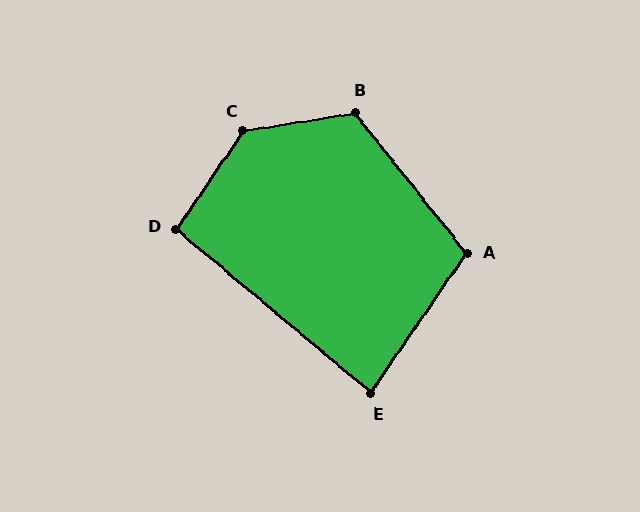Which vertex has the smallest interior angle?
E, at approximately 85 degrees.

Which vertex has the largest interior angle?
C, at approximately 133 degrees.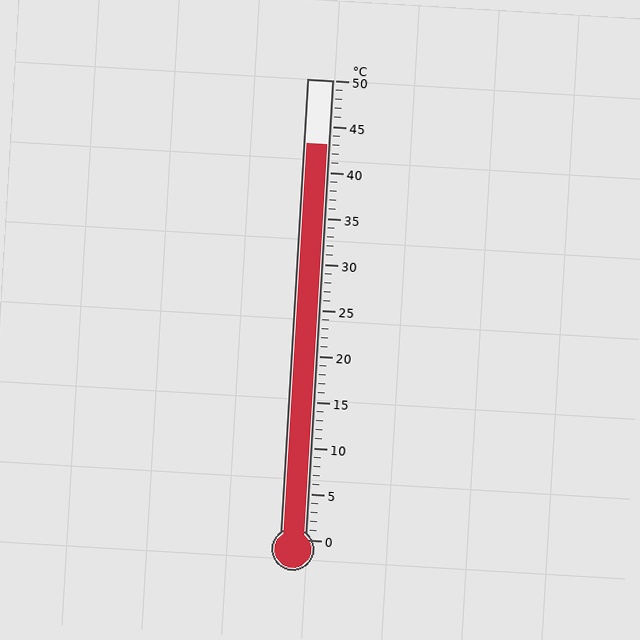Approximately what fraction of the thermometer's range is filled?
The thermometer is filled to approximately 85% of its range.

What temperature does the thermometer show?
The thermometer shows approximately 43°C.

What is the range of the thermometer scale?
The thermometer scale ranges from 0°C to 50°C.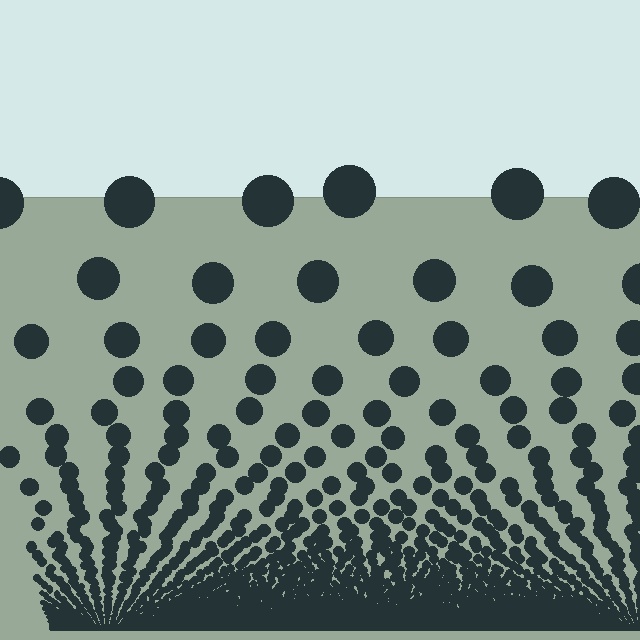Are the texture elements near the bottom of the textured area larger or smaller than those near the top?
Smaller. The gradient is inverted — elements near the bottom are smaller and denser.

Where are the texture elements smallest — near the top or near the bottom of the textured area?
Near the bottom.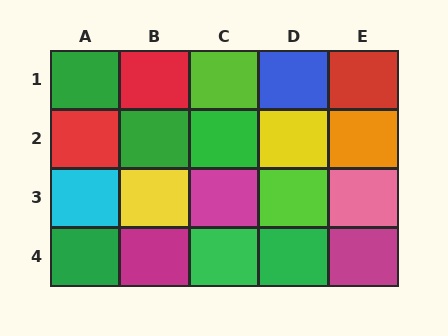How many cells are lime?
2 cells are lime.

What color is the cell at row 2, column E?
Orange.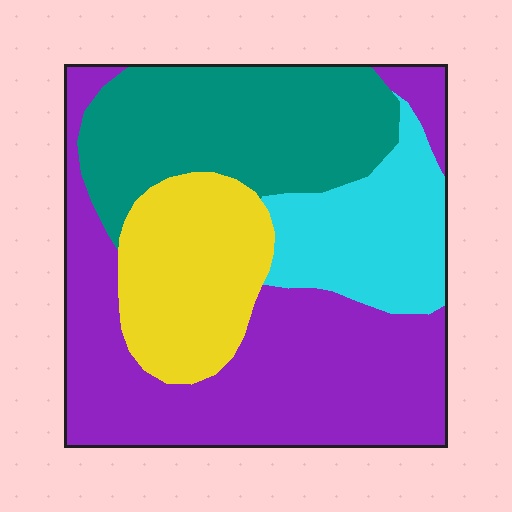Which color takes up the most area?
Purple, at roughly 40%.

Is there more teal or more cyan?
Teal.